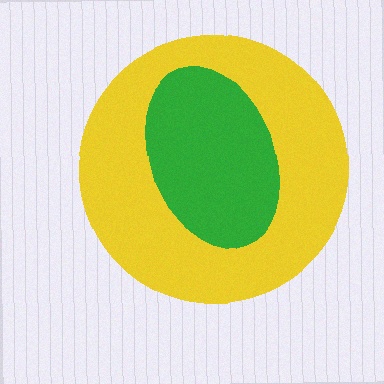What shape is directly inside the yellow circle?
The green ellipse.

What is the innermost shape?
The green ellipse.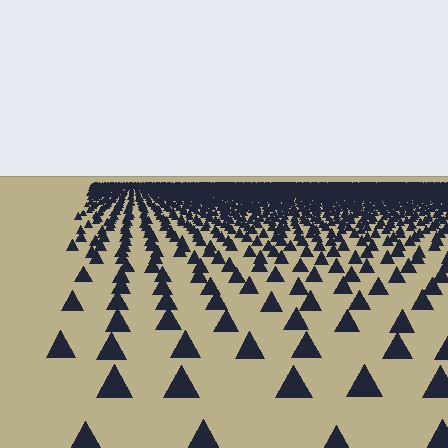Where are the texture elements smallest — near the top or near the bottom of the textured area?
Near the top.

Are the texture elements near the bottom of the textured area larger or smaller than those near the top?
Larger. Near the bottom, elements are closer to the viewer and appear at a bigger on-screen size.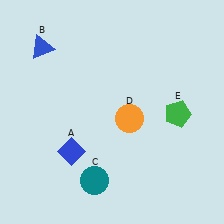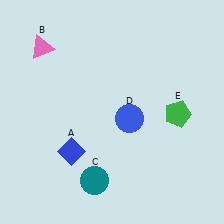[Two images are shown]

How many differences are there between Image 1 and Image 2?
There are 2 differences between the two images.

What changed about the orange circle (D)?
In Image 1, D is orange. In Image 2, it changed to blue.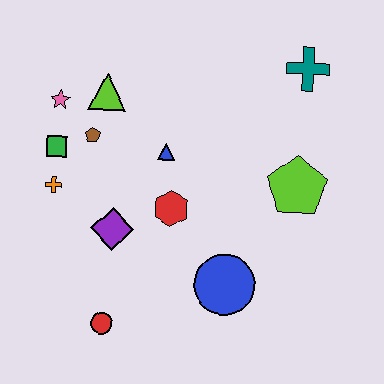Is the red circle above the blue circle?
No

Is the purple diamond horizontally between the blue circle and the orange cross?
Yes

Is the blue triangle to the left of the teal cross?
Yes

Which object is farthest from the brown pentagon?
The teal cross is farthest from the brown pentagon.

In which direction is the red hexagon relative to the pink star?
The red hexagon is to the right of the pink star.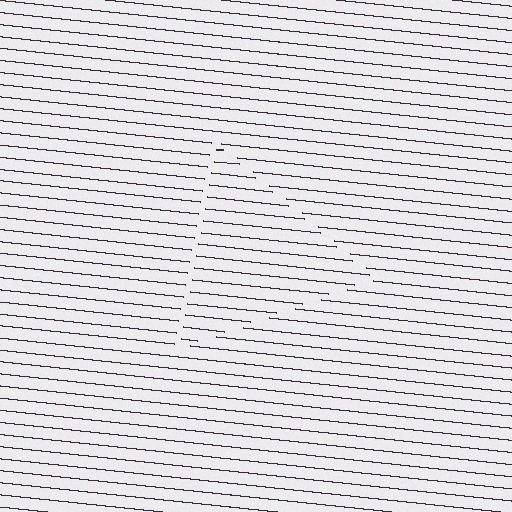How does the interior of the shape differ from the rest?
The interior of the shape contains the same grating, shifted by half a period — the contour is defined by the phase discontinuity where line-ends from the inner and outer gratings abut.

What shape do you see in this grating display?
An illusory triangle. The interior of the shape contains the same grating, shifted by half a period — the contour is defined by the phase discontinuity where line-ends from the inner and outer gratings abut.